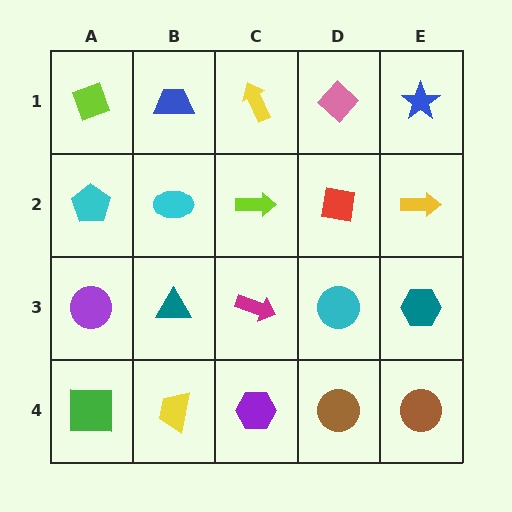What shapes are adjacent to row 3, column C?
A lime arrow (row 2, column C), a purple hexagon (row 4, column C), a teal triangle (row 3, column B), a cyan circle (row 3, column D).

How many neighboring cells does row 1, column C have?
3.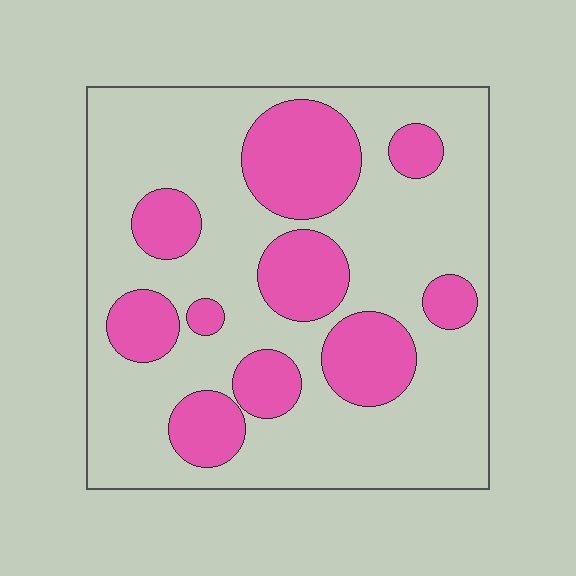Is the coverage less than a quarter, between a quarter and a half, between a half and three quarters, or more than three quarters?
Between a quarter and a half.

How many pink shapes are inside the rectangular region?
10.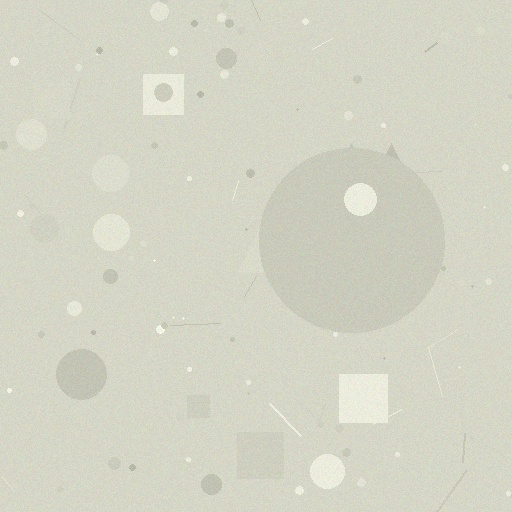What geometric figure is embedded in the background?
A circle is embedded in the background.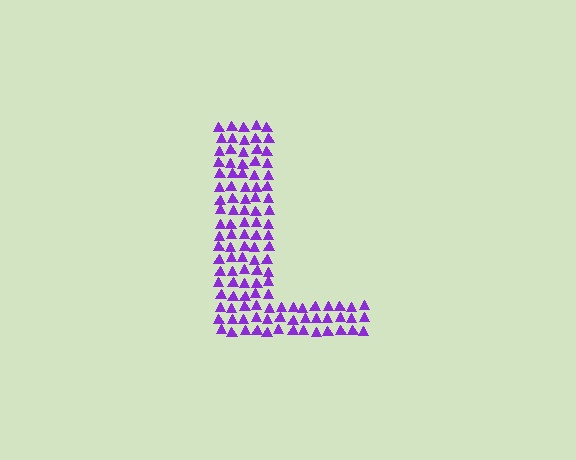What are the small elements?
The small elements are triangles.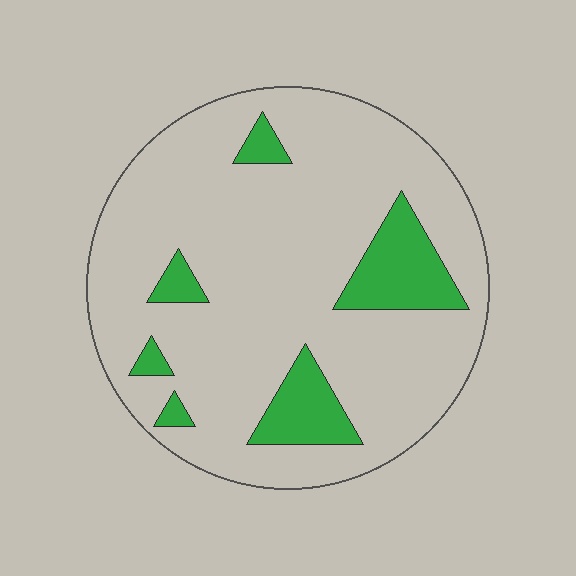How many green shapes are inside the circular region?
6.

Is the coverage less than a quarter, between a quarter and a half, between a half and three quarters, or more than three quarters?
Less than a quarter.